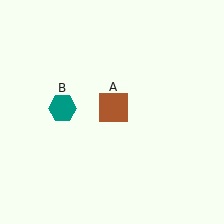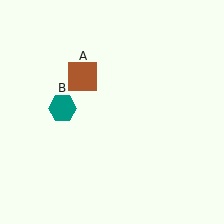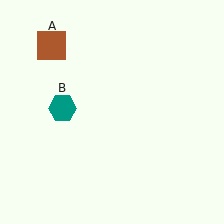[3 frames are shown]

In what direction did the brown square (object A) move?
The brown square (object A) moved up and to the left.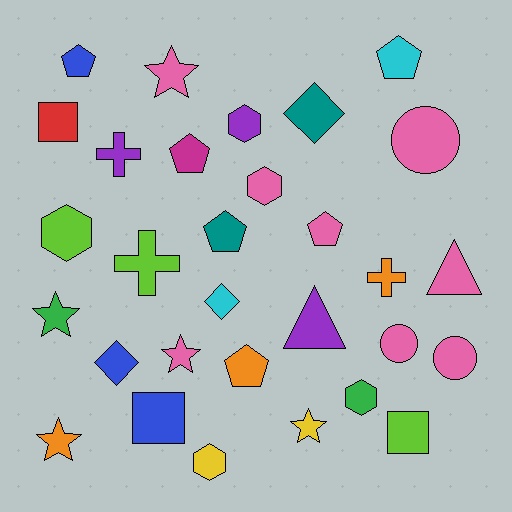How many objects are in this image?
There are 30 objects.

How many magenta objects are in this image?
There is 1 magenta object.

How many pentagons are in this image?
There are 6 pentagons.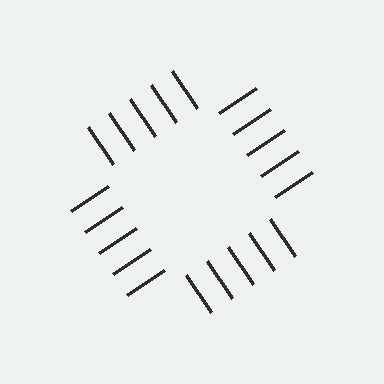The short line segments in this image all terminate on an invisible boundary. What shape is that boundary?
An illusory square — the line segments terminate on its edges but no continuous stroke is drawn.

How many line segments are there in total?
20 — 5 along each of the 4 edges.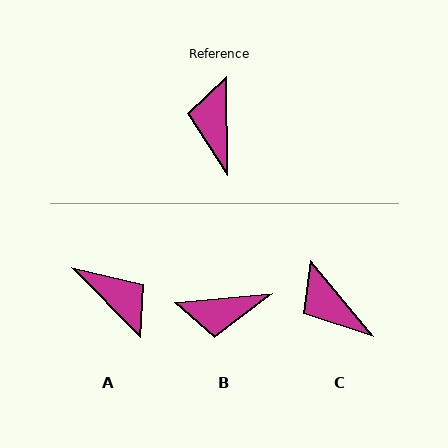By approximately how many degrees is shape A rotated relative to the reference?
Approximately 136 degrees clockwise.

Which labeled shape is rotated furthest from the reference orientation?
A, about 136 degrees away.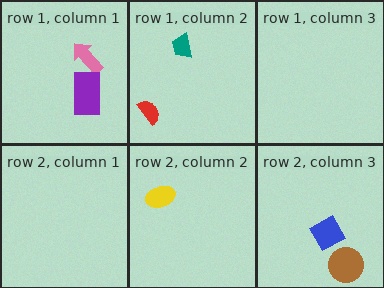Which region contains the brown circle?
The row 2, column 3 region.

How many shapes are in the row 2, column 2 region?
1.